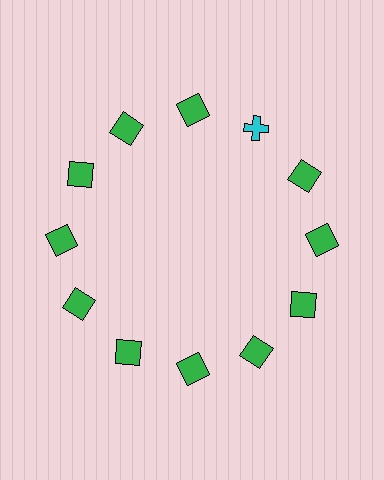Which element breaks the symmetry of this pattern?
The cyan cross at roughly the 1 o'clock position breaks the symmetry. All other shapes are green squares.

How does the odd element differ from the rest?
It differs in both color (cyan instead of green) and shape (cross instead of square).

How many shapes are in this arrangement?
There are 12 shapes arranged in a ring pattern.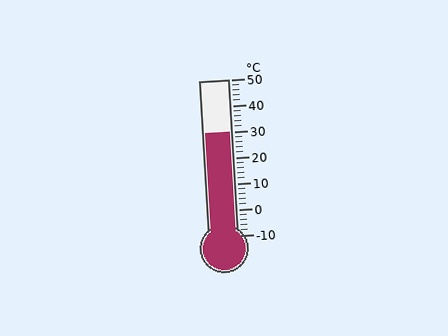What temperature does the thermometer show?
The thermometer shows approximately 30°C.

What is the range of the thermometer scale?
The thermometer scale ranges from -10°C to 50°C.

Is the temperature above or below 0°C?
The temperature is above 0°C.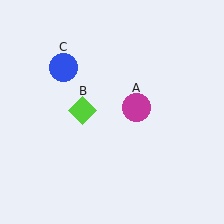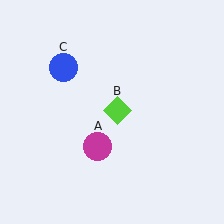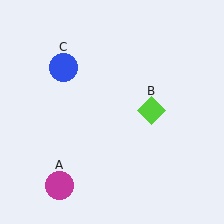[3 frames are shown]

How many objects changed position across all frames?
2 objects changed position: magenta circle (object A), lime diamond (object B).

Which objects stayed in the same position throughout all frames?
Blue circle (object C) remained stationary.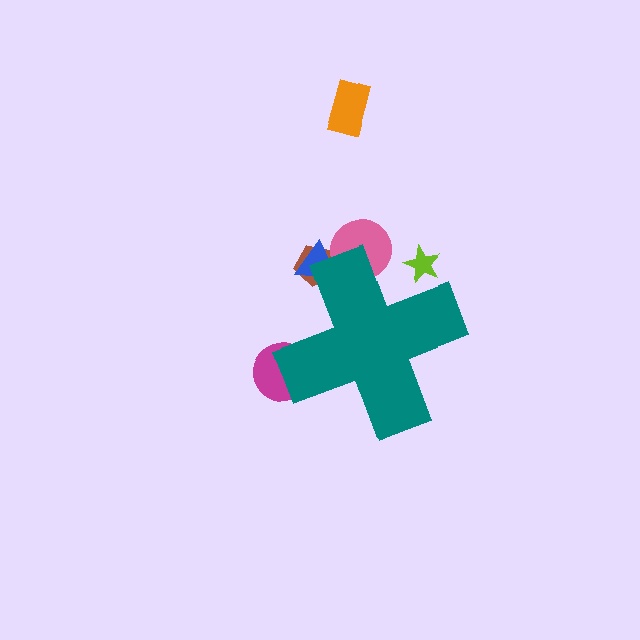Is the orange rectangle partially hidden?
No, the orange rectangle is fully visible.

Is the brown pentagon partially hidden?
Yes, the brown pentagon is partially hidden behind the teal cross.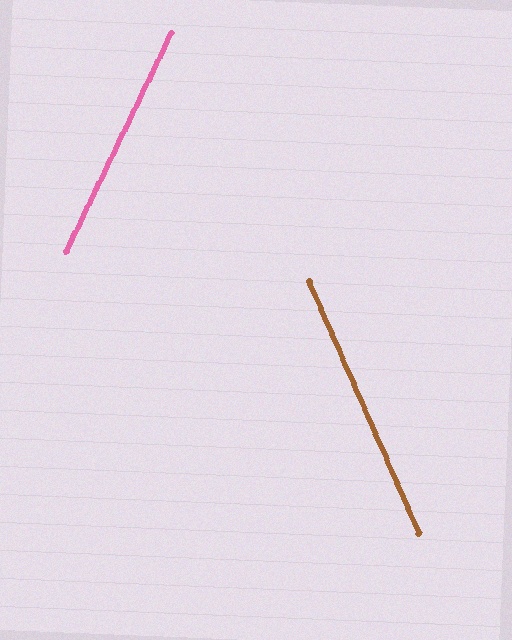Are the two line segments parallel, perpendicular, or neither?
Neither parallel nor perpendicular — they differ by about 49°.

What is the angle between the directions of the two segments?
Approximately 49 degrees.